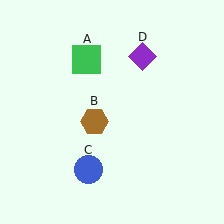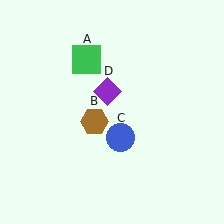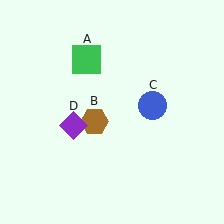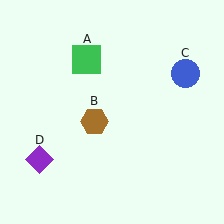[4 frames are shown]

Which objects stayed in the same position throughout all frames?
Green square (object A) and brown hexagon (object B) remained stationary.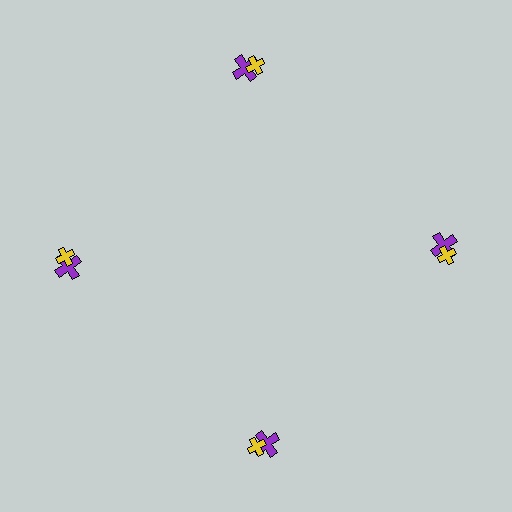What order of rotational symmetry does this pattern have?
This pattern has 4-fold rotational symmetry.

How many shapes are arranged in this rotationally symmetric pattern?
There are 8 shapes, arranged in 4 groups of 2.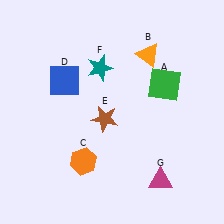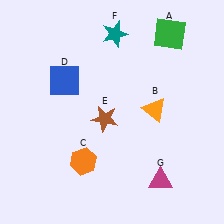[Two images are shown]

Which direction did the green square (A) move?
The green square (A) moved up.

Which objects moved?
The objects that moved are: the green square (A), the orange triangle (B), the teal star (F).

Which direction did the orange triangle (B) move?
The orange triangle (B) moved down.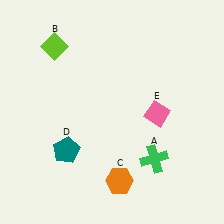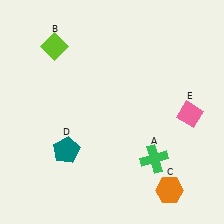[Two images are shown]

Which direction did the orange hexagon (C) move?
The orange hexagon (C) moved right.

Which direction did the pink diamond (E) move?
The pink diamond (E) moved right.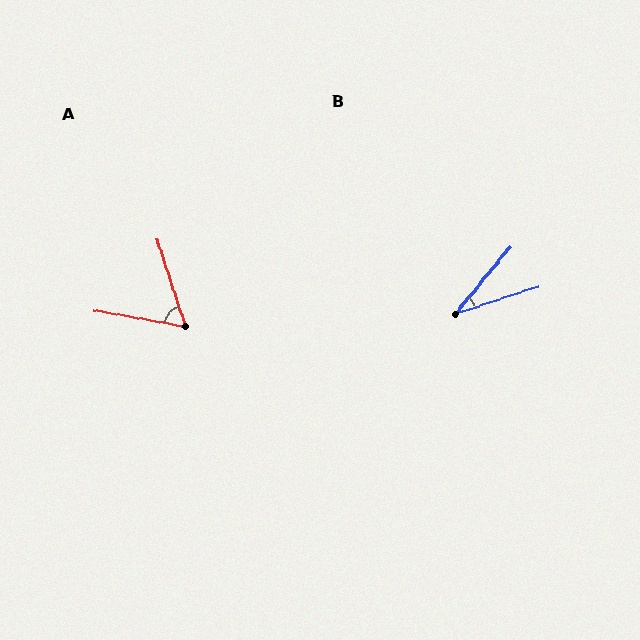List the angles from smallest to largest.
B (32°), A (62°).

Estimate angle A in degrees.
Approximately 62 degrees.